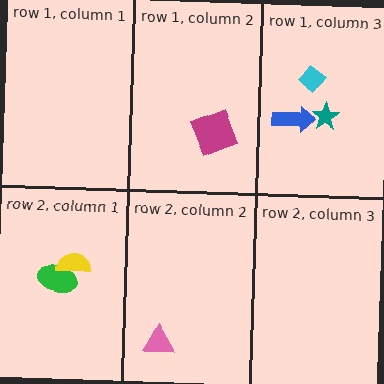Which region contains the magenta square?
The row 1, column 2 region.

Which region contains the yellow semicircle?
The row 2, column 1 region.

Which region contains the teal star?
The row 1, column 3 region.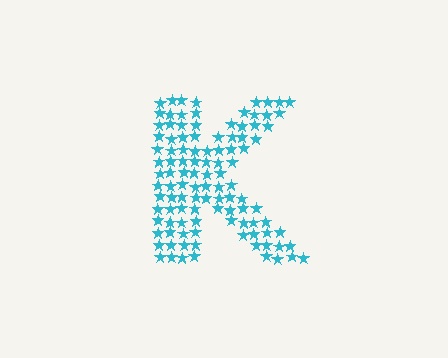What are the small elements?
The small elements are stars.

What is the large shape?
The large shape is the letter K.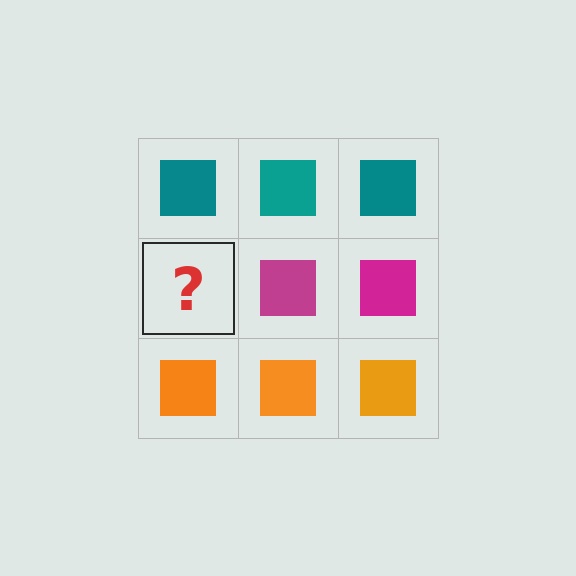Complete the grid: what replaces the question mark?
The question mark should be replaced with a magenta square.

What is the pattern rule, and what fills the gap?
The rule is that each row has a consistent color. The gap should be filled with a magenta square.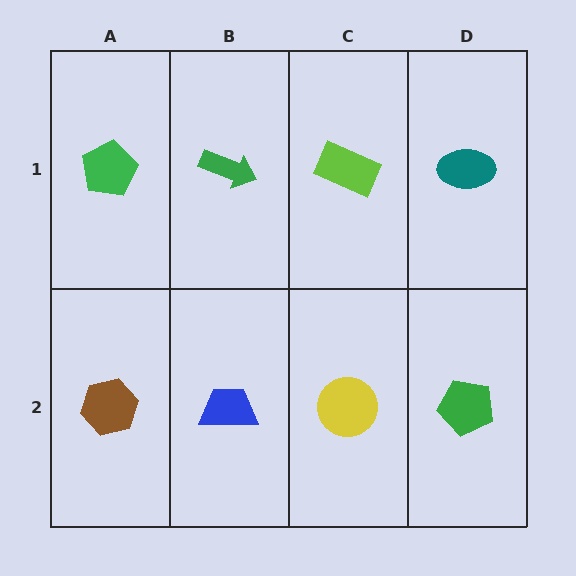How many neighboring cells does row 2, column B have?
3.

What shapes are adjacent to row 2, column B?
A green arrow (row 1, column B), a brown hexagon (row 2, column A), a yellow circle (row 2, column C).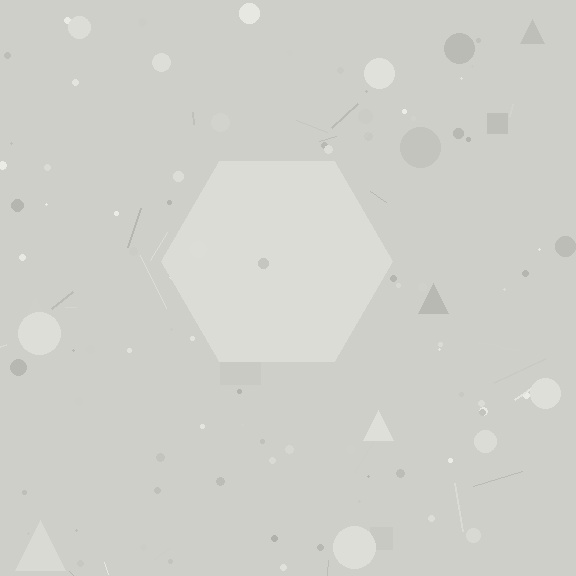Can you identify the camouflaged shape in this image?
The camouflaged shape is a hexagon.